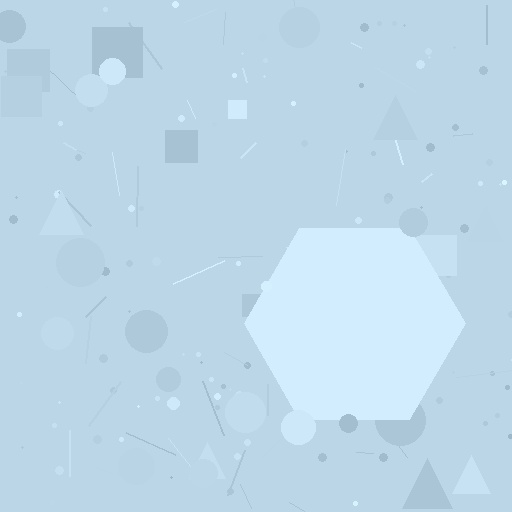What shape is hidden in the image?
A hexagon is hidden in the image.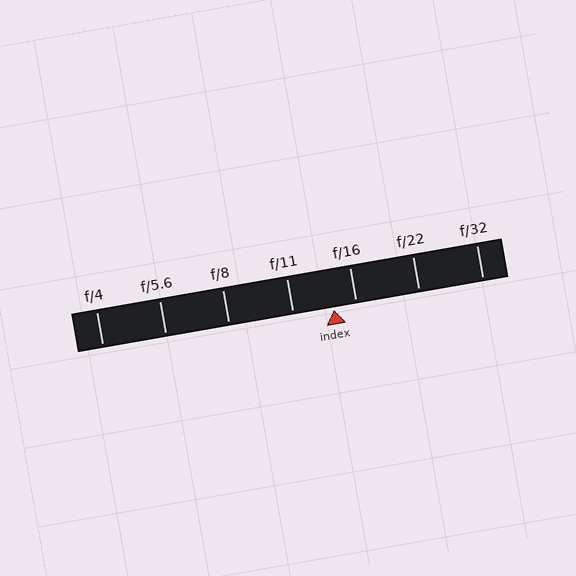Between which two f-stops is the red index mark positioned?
The index mark is between f/11 and f/16.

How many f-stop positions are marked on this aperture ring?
There are 7 f-stop positions marked.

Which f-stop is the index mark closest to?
The index mark is closest to f/16.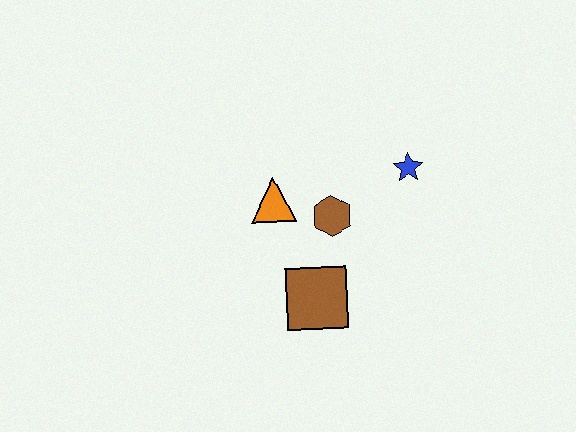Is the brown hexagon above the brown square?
Yes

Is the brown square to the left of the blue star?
Yes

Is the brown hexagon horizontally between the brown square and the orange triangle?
No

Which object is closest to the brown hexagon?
The orange triangle is closest to the brown hexagon.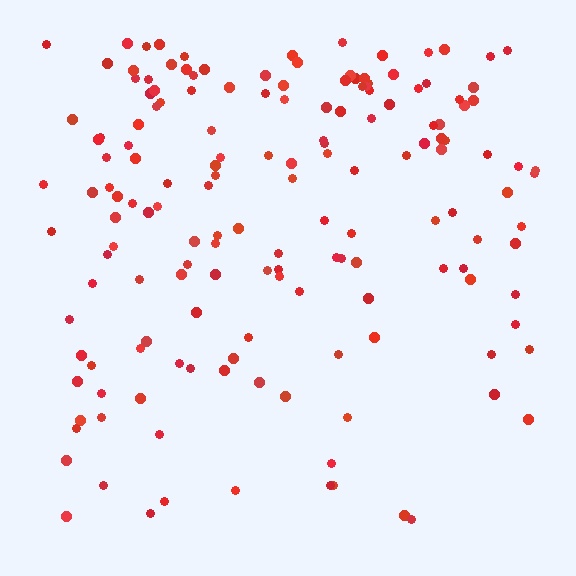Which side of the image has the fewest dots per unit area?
The bottom.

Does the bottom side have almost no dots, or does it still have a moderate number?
Still a moderate number, just noticeably fewer than the top.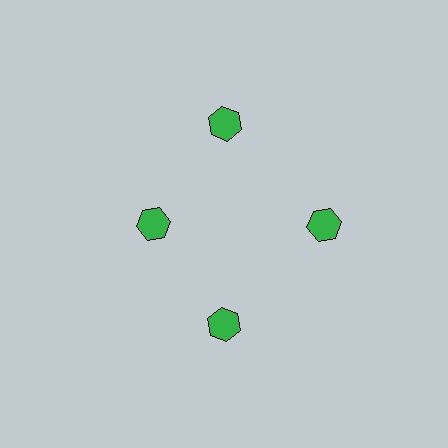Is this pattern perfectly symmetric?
No. The 4 green hexagons are arranged in a ring, but one element near the 9 o'clock position is pulled inward toward the center, breaking the 4-fold rotational symmetry.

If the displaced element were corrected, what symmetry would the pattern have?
It would have 4-fold rotational symmetry — the pattern would map onto itself every 90 degrees.